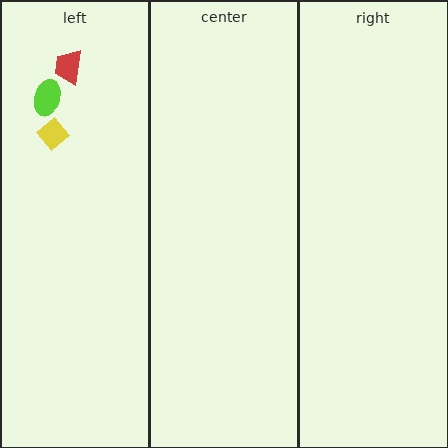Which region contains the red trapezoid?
The left region.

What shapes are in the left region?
The red trapezoid, the yellow diamond, the lime ellipse.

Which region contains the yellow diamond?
The left region.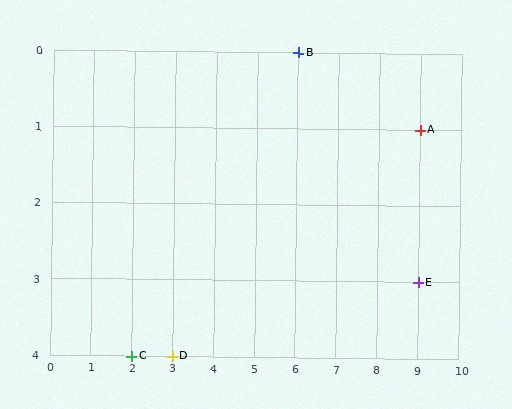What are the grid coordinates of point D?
Point D is at grid coordinates (3, 4).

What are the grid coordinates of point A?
Point A is at grid coordinates (9, 1).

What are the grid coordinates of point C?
Point C is at grid coordinates (2, 4).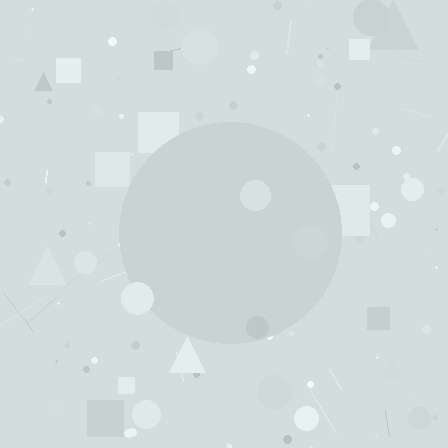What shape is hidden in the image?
A circle is hidden in the image.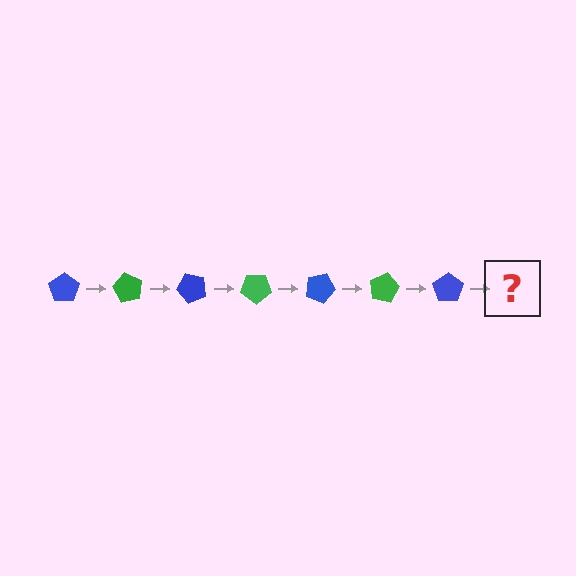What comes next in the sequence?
The next element should be a green pentagon, rotated 420 degrees from the start.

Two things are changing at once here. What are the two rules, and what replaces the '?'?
The two rules are that it rotates 60 degrees each step and the color cycles through blue and green. The '?' should be a green pentagon, rotated 420 degrees from the start.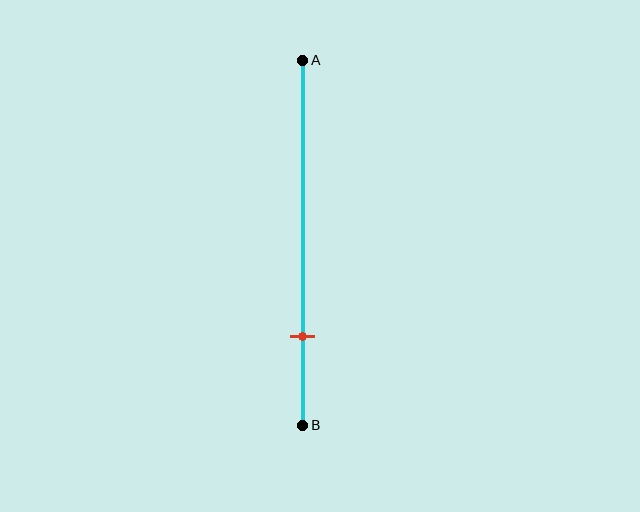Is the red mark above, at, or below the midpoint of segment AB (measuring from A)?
The red mark is below the midpoint of segment AB.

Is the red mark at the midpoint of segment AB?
No, the mark is at about 75% from A, not at the 50% midpoint.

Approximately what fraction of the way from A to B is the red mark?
The red mark is approximately 75% of the way from A to B.